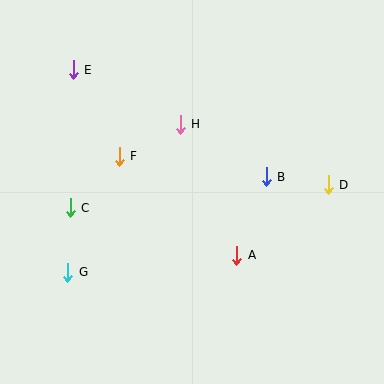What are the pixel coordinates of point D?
Point D is at (328, 185).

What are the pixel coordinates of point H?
Point H is at (180, 124).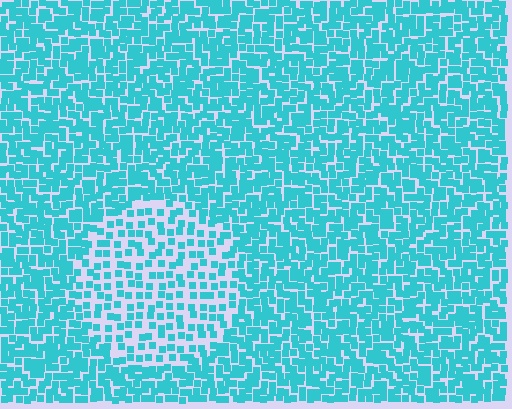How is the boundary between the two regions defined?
The boundary is defined by a change in element density (approximately 1.9x ratio). All elements are the same color, size, and shape.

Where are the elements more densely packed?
The elements are more densely packed outside the circle boundary.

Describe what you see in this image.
The image contains small cyan elements arranged at two different densities. A circle-shaped region is visible where the elements are less densely packed than the surrounding area.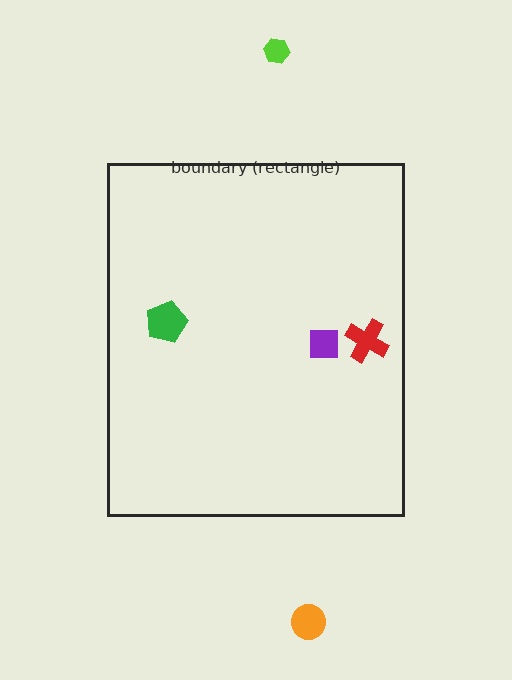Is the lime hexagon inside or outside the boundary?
Outside.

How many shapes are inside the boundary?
3 inside, 2 outside.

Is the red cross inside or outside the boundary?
Inside.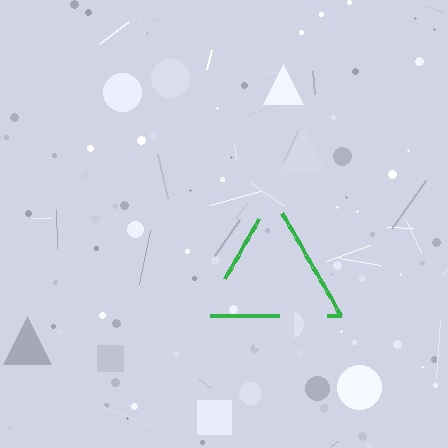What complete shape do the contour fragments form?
The contour fragments form a triangle.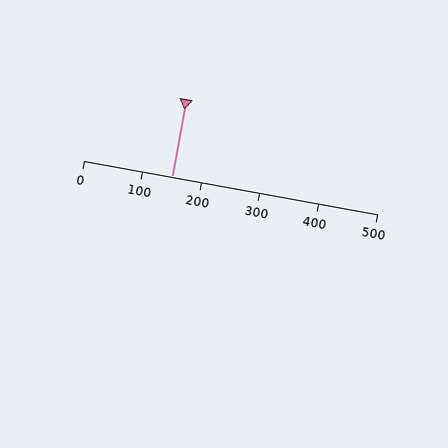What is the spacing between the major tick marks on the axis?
The major ticks are spaced 100 apart.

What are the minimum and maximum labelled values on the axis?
The axis runs from 0 to 500.